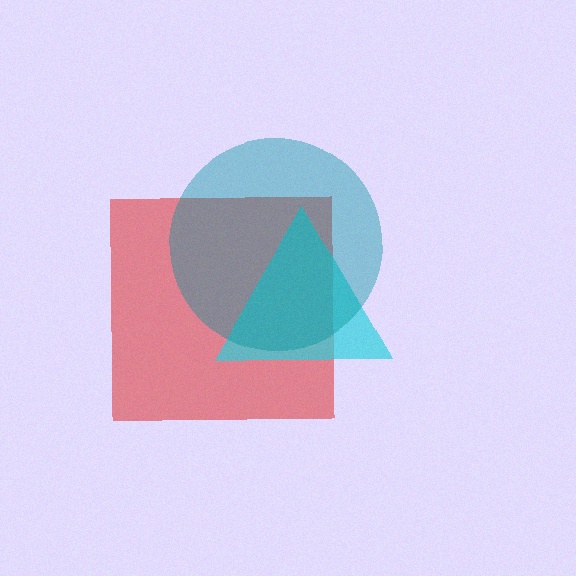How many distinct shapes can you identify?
There are 3 distinct shapes: a red square, a cyan triangle, a teal circle.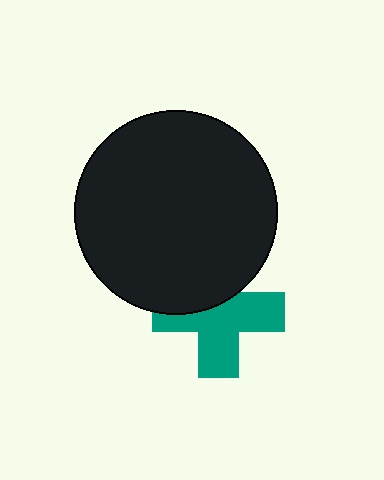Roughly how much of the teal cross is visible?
About half of it is visible (roughly 62%).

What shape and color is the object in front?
The object in front is a black circle.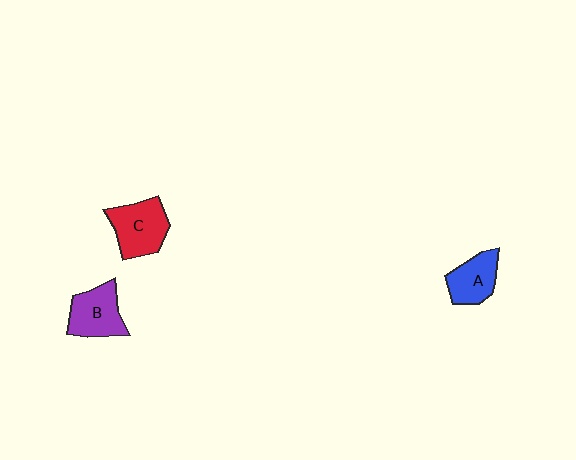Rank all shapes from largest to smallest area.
From largest to smallest: C (red), B (purple), A (blue).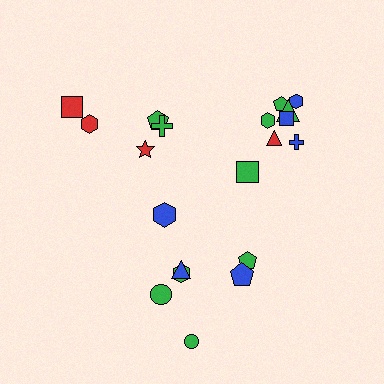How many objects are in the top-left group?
There are 5 objects.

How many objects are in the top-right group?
There are 8 objects.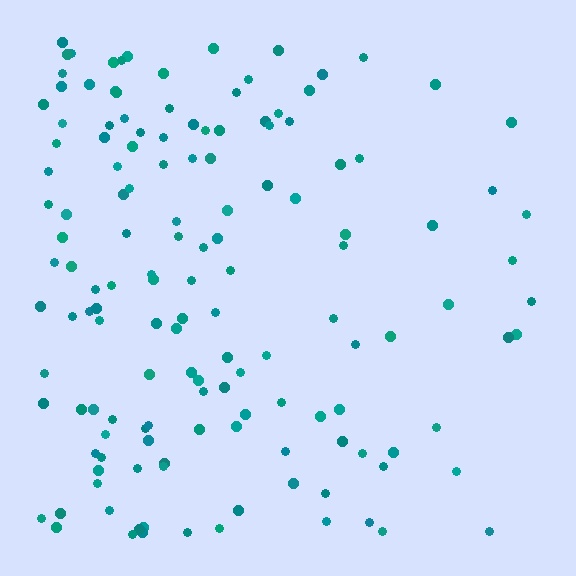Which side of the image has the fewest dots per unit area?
The right.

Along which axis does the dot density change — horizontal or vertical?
Horizontal.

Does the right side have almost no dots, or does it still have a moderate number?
Still a moderate number, just noticeably fewer than the left.